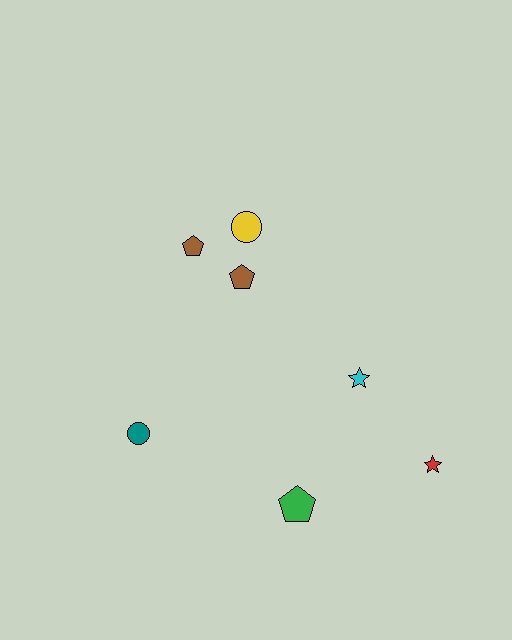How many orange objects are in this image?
There are no orange objects.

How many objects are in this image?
There are 7 objects.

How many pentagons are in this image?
There are 3 pentagons.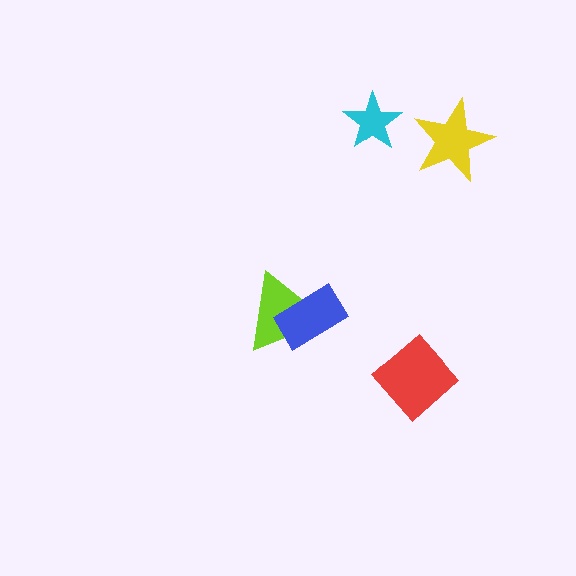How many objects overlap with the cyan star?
0 objects overlap with the cyan star.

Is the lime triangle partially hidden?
Yes, it is partially covered by another shape.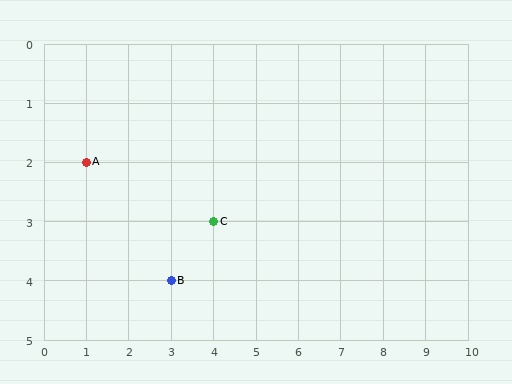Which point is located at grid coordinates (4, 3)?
Point C is at (4, 3).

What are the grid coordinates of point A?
Point A is at grid coordinates (1, 2).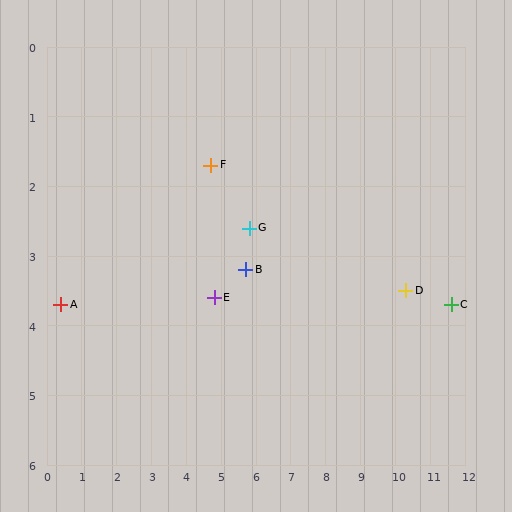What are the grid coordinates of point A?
Point A is at approximately (0.4, 3.7).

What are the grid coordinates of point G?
Point G is at approximately (5.8, 2.6).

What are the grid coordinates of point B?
Point B is at approximately (5.7, 3.2).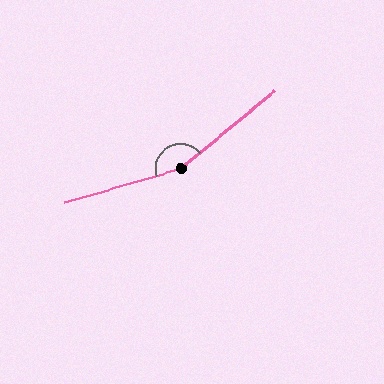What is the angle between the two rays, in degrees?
Approximately 156 degrees.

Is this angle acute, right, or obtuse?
It is obtuse.